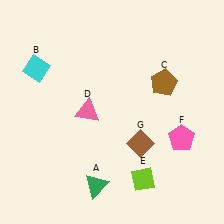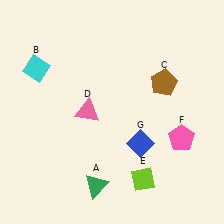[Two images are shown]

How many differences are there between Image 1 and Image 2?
There is 1 difference between the two images.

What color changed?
The diamond (G) changed from brown in Image 1 to blue in Image 2.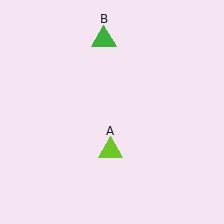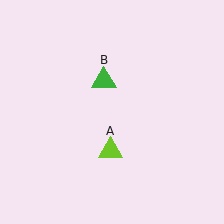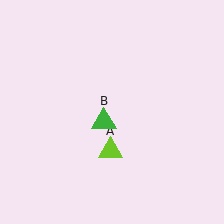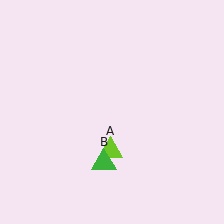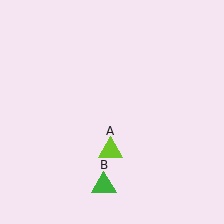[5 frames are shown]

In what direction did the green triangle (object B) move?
The green triangle (object B) moved down.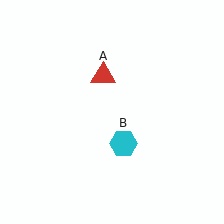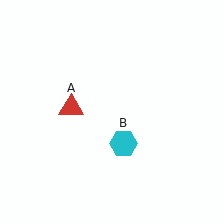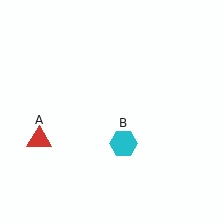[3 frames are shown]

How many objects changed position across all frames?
1 object changed position: red triangle (object A).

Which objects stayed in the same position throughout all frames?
Cyan hexagon (object B) remained stationary.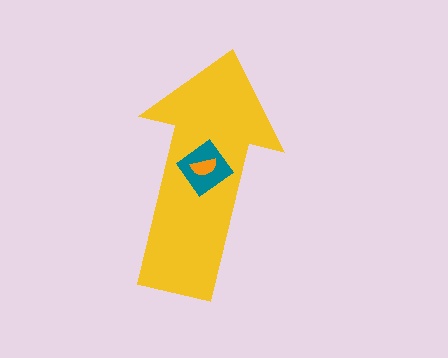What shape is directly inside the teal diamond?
The orange semicircle.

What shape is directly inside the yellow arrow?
The teal diamond.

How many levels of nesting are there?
3.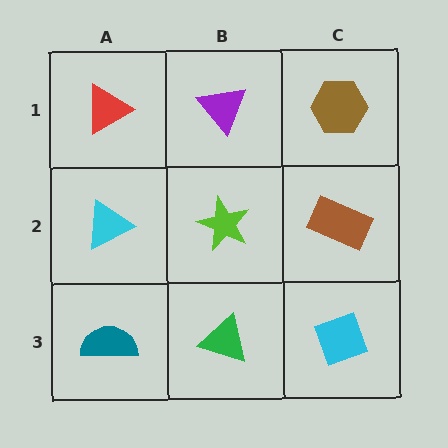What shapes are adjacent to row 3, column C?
A brown rectangle (row 2, column C), a green triangle (row 3, column B).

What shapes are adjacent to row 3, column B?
A lime star (row 2, column B), a teal semicircle (row 3, column A), a cyan diamond (row 3, column C).